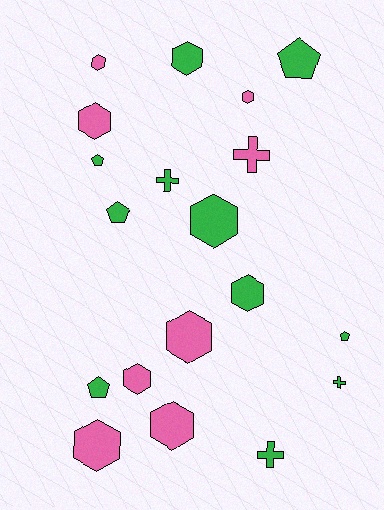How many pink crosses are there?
There is 1 pink cross.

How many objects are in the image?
There are 19 objects.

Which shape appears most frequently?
Hexagon, with 10 objects.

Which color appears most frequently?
Green, with 11 objects.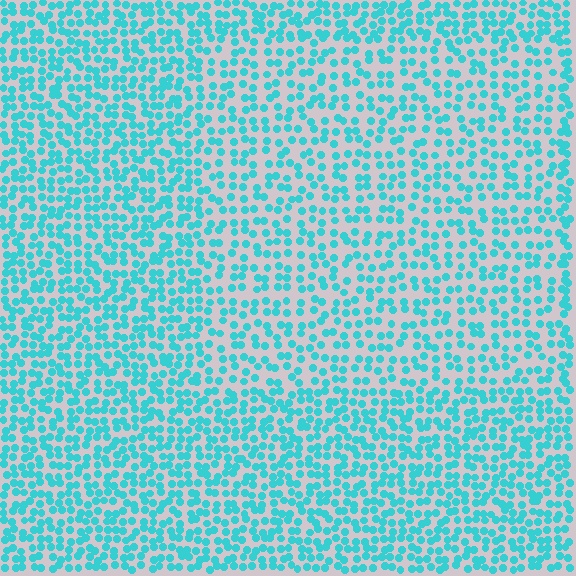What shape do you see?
I see a rectangle.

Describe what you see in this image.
The image contains small cyan elements arranged at two different densities. A rectangle-shaped region is visible where the elements are less densely packed than the surrounding area.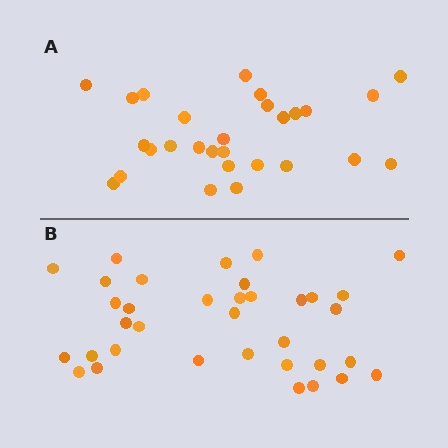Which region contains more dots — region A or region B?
Region B (the bottom region) has more dots.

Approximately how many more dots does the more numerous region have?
Region B has roughly 8 or so more dots than region A.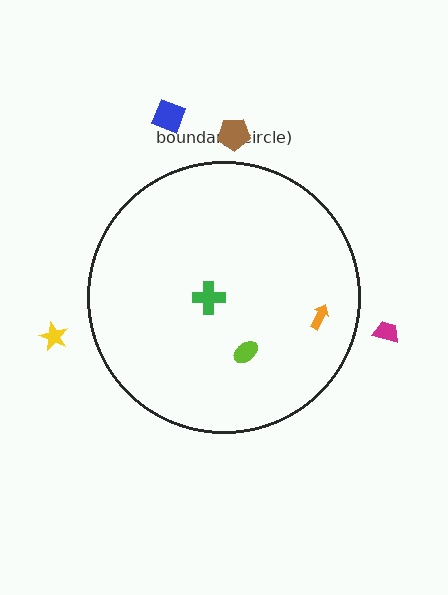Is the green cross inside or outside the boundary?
Inside.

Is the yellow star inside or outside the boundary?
Outside.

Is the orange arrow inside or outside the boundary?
Inside.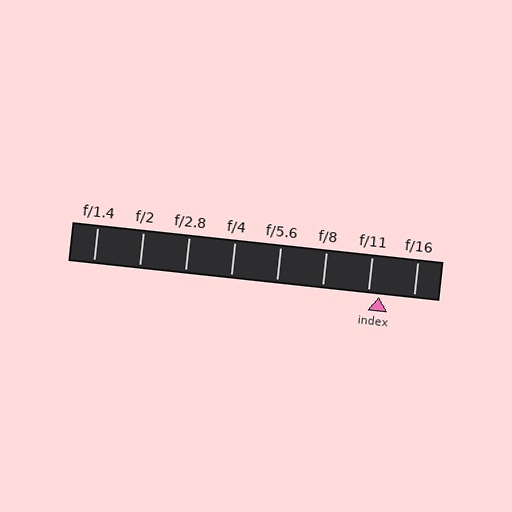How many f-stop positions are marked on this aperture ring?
There are 8 f-stop positions marked.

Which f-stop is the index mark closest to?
The index mark is closest to f/11.